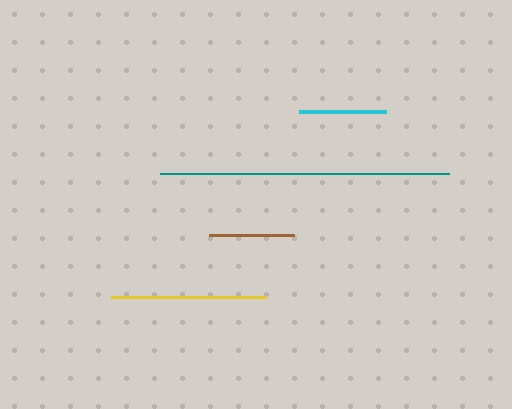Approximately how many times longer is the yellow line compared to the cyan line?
The yellow line is approximately 1.8 times the length of the cyan line.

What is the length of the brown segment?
The brown segment is approximately 85 pixels long.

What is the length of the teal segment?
The teal segment is approximately 289 pixels long.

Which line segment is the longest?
The teal line is the longest at approximately 289 pixels.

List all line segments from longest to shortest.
From longest to shortest: teal, yellow, cyan, brown.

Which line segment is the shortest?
The brown line is the shortest at approximately 85 pixels.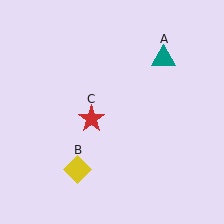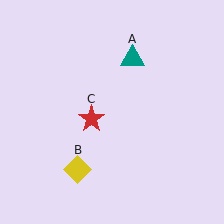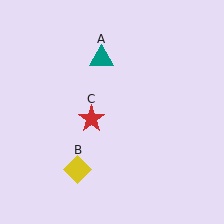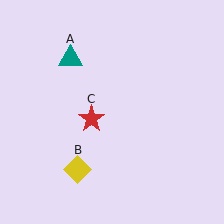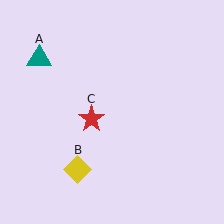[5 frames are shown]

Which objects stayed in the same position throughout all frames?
Yellow diamond (object B) and red star (object C) remained stationary.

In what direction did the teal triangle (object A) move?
The teal triangle (object A) moved left.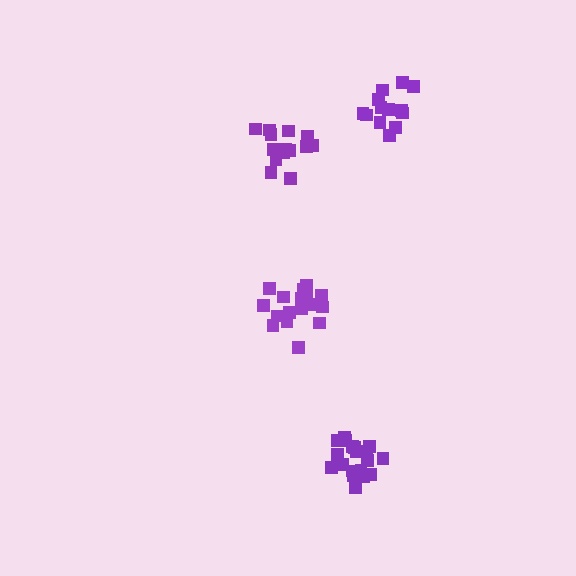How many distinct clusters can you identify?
There are 4 distinct clusters.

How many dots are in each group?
Group 1: 14 dots, Group 2: 18 dots, Group 3: 13 dots, Group 4: 19 dots (64 total).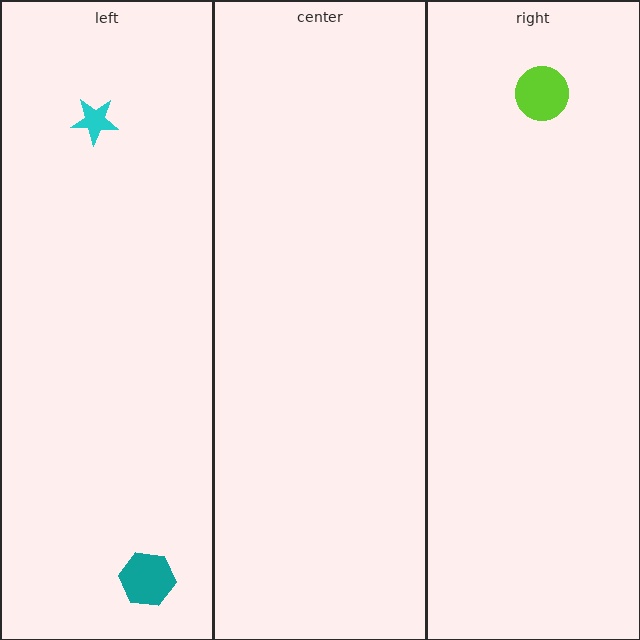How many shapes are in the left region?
2.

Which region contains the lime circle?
The right region.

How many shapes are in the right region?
1.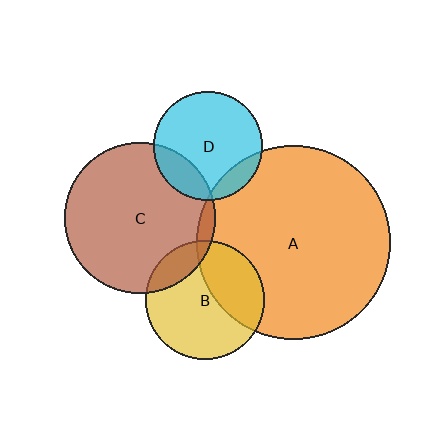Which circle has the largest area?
Circle A (orange).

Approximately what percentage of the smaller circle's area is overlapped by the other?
Approximately 5%.